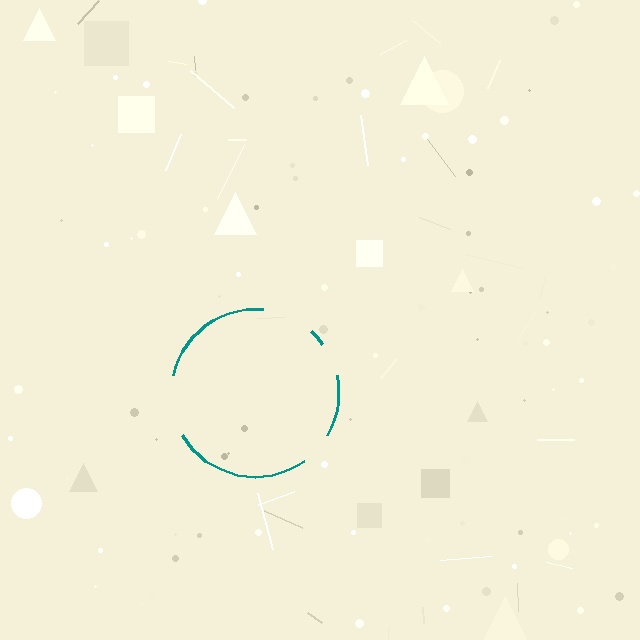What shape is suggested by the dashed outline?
The dashed outline suggests a circle.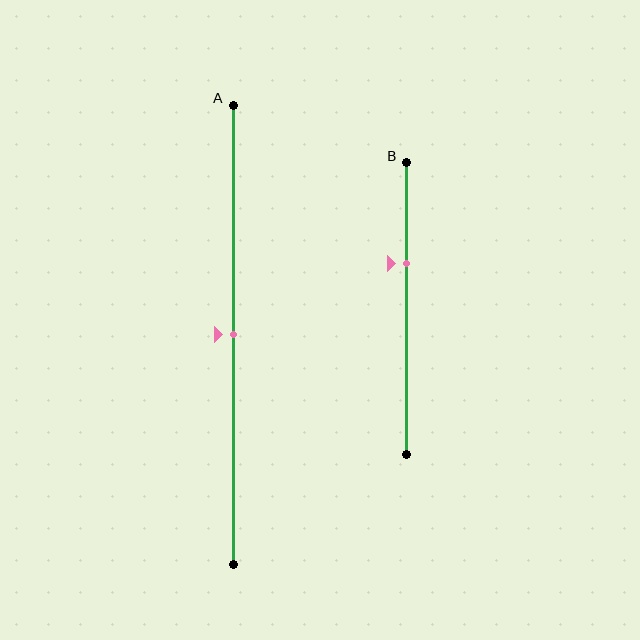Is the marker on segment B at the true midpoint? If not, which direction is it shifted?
No, the marker on segment B is shifted upward by about 16% of the segment length.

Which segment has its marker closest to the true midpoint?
Segment A has its marker closest to the true midpoint.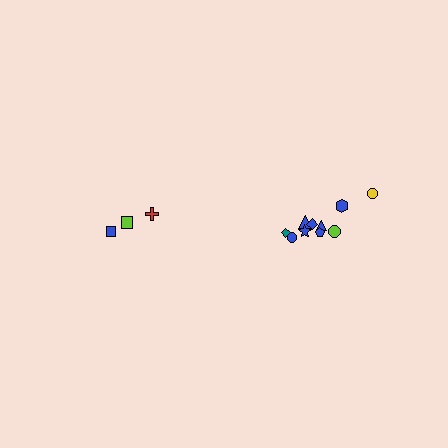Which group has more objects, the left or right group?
The right group.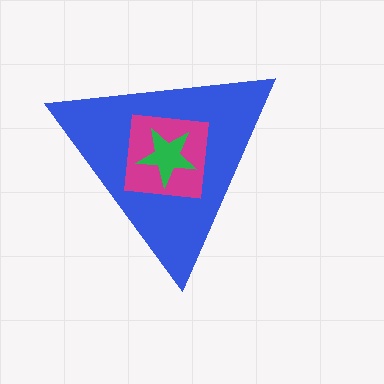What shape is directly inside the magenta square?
The green star.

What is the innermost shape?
The green star.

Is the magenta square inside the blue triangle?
Yes.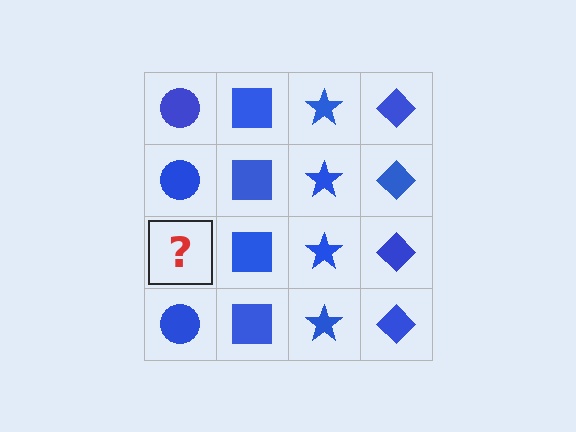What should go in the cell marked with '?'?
The missing cell should contain a blue circle.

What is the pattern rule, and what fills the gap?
The rule is that each column has a consistent shape. The gap should be filled with a blue circle.